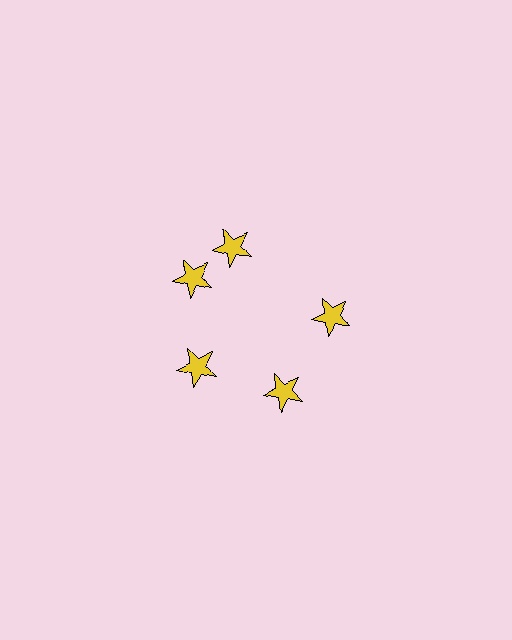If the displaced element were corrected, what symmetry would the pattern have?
It would have 5-fold rotational symmetry — the pattern would map onto itself every 72 degrees.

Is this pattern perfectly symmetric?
No. The 5 yellow stars are arranged in a ring, but one element near the 1 o'clock position is rotated out of alignment along the ring, breaking the 5-fold rotational symmetry.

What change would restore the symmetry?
The symmetry would be restored by rotating it back into even spacing with its neighbors so that all 5 stars sit at equal angles and equal distance from the center.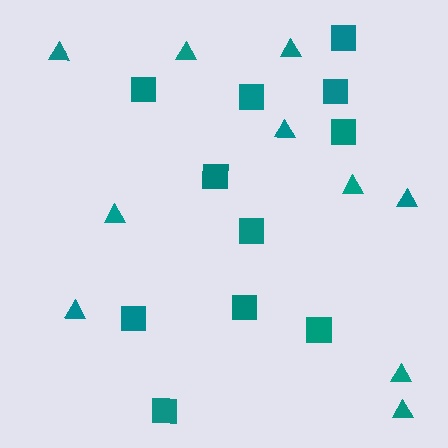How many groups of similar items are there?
There are 2 groups: one group of triangles (10) and one group of squares (11).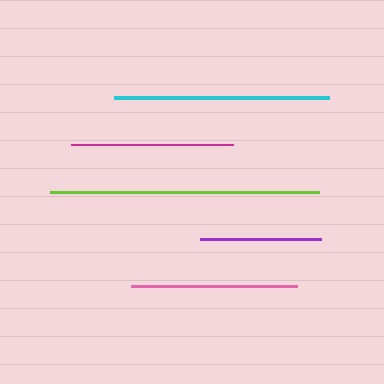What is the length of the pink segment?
The pink segment is approximately 166 pixels long.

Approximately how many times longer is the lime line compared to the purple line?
The lime line is approximately 2.2 times the length of the purple line.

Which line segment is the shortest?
The purple line is the shortest at approximately 121 pixels.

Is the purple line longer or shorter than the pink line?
The pink line is longer than the purple line.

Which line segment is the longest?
The lime line is the longest at approximately 269 pixels.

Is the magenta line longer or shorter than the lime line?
The lime line is longer than the magenta line.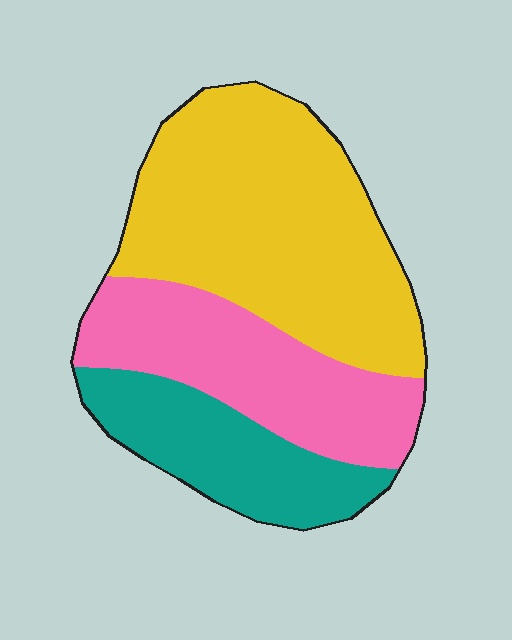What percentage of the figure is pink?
Pink covers roughly 30% of the figure.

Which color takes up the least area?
Teal, at roughly 20%.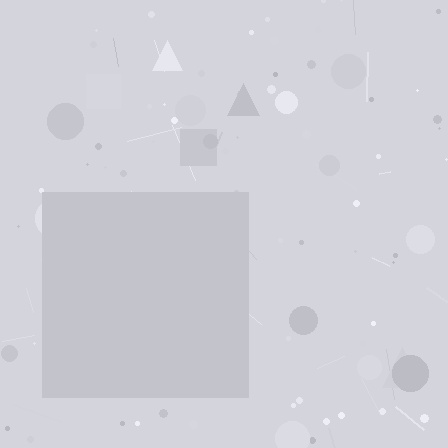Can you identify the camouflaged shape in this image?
The camouflaged shape is a square.